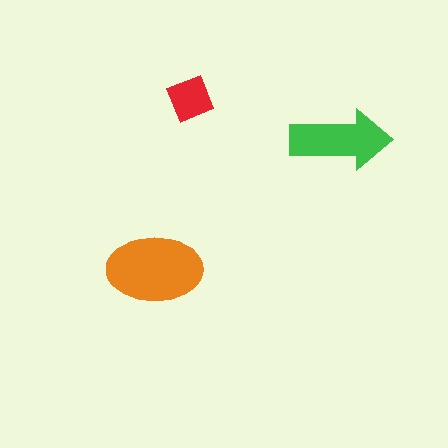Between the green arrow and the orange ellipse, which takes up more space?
The orange ellipse.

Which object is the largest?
The orange ellipse.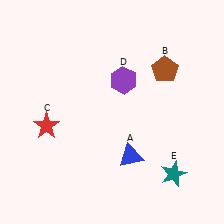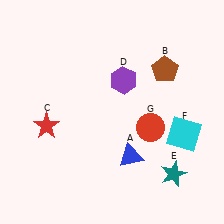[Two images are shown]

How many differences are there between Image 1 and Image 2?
There are 2 differences between the two images.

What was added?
A cyan square (F), a red circle (G) were added in Image 2.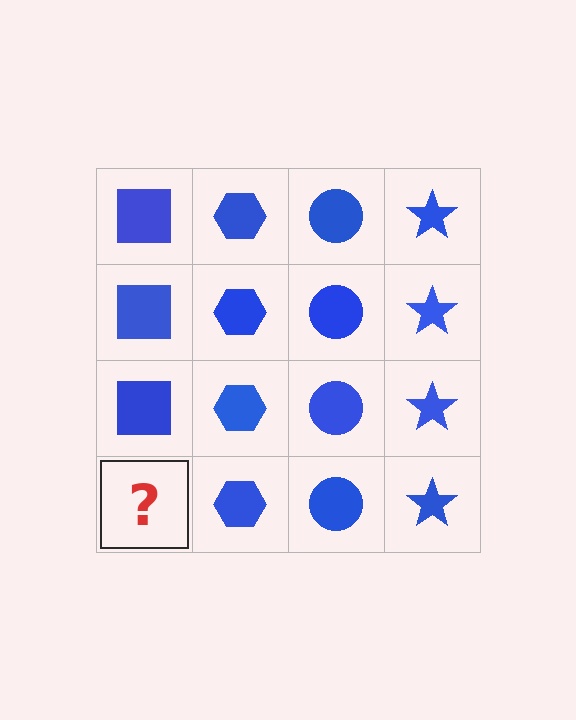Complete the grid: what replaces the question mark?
The question mark should be replaced with a blue square.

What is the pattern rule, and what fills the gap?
The rule is that each column has a consistent shape. The gap should be filled with a blue square.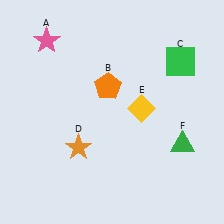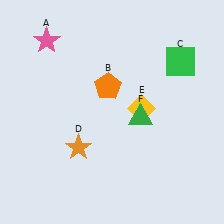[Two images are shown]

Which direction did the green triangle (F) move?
The green triangle (F) moved left.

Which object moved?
The green triangle (F) moved left.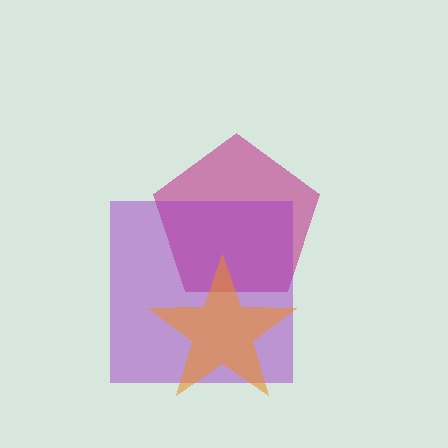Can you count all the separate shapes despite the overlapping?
Yes, there are 3 separate shapes.